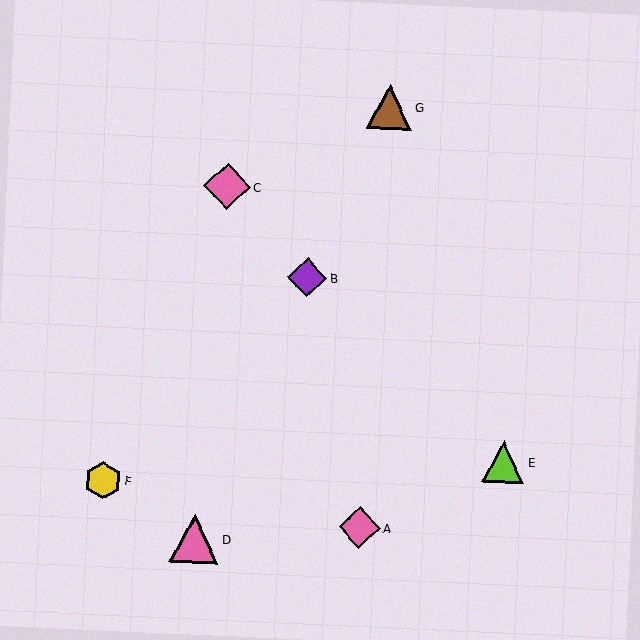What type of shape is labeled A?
Shape A is a pink diamond.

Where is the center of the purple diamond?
The center of the purple diamond is at (307, 277).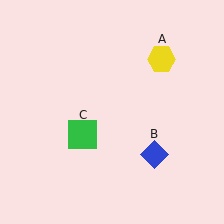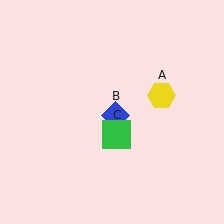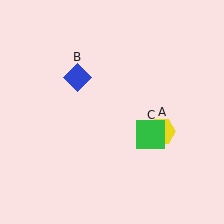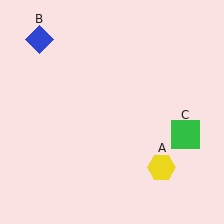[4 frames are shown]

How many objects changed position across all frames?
3 objects changed position: yellow hexagon (object A), blue diamond (object B), green square (object C).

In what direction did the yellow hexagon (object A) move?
The yellow hexagon (object A) moved down.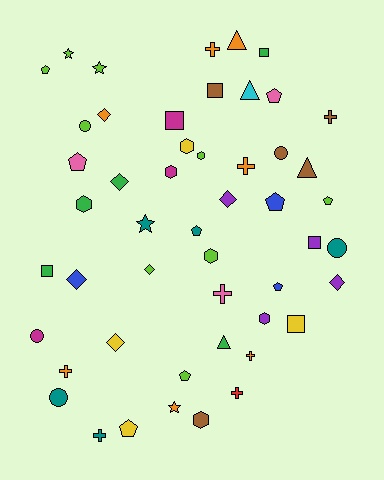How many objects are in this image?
There are 50 objects.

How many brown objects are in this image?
There are 5 brown objects.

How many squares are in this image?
There are 6 squares.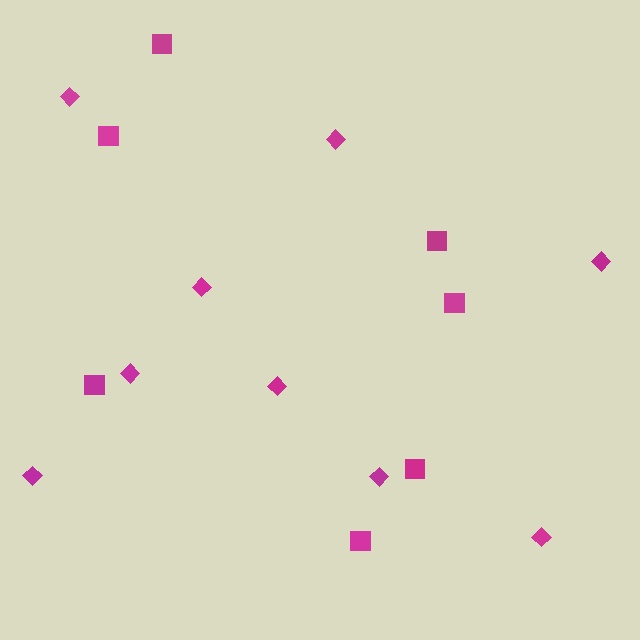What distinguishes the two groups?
There are 2 groups: one group of diamonds (9) and one group of squares (7).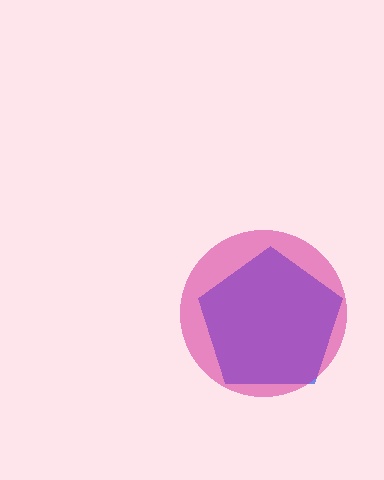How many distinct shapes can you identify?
There are 2 distinct shapes: a blue pentagon, a magenta circle.